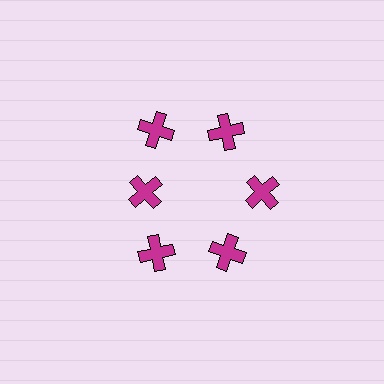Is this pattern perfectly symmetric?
No. The 6 magenta crosses are arranged in a ring, but one element near the 9 o'clock position is pulled inward toward the center, breaking the 6-fold rotational symmetry.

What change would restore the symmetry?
The symmetry would be restored by moving it outward, back onto the ring so that all 6 crosses sit at equal angles and equal distance from the center.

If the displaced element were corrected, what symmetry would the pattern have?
It would have 6-fold rotational symmetry — the pattern would map onto itself every 60 degrees.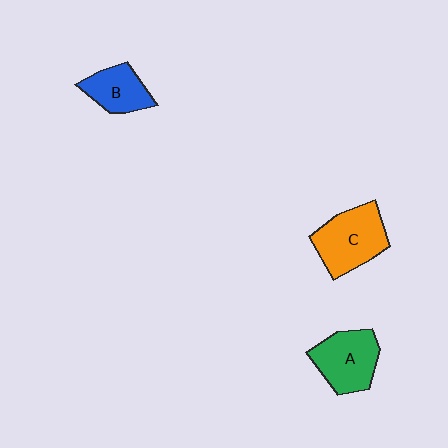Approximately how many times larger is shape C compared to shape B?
Approximately 1.5 times.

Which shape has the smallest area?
Shape B (blue).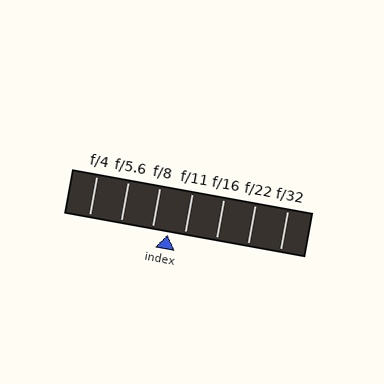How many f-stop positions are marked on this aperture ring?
There are 7 f-stop positions marked.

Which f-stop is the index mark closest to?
The index mark is closest to f/8.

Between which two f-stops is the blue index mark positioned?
The index mark is between f/8 and f/11.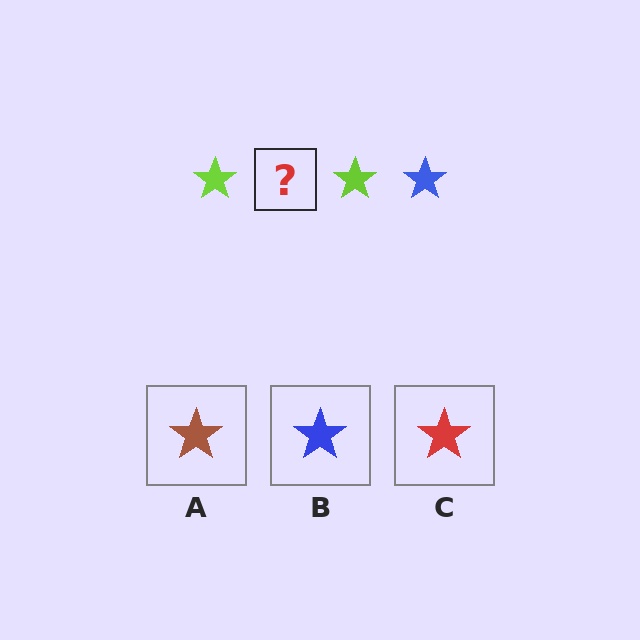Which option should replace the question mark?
Option B.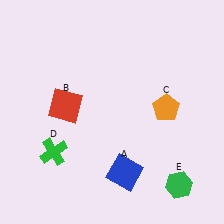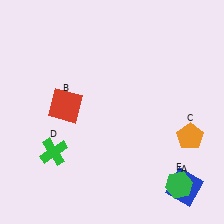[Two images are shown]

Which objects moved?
The objects that moved are: the blue square (A), the orange pentagon (C).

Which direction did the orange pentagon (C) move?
The orange pentagon (C) moved down.